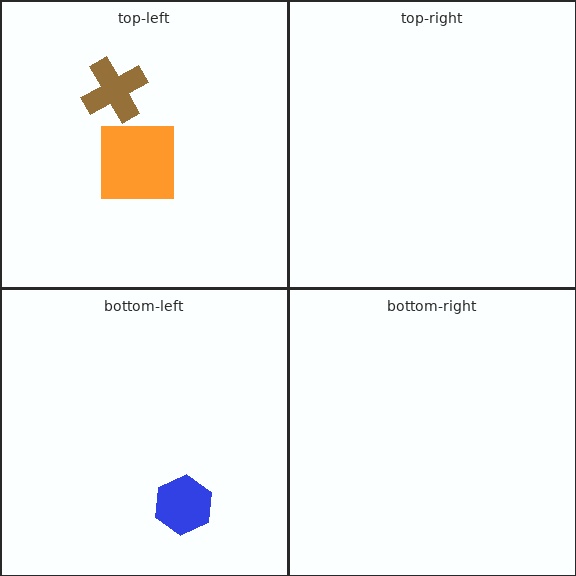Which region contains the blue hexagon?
The bottom-left region.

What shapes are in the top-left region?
The brown cross, the orange square.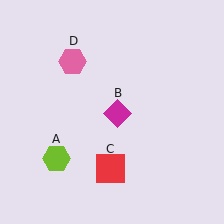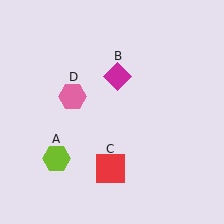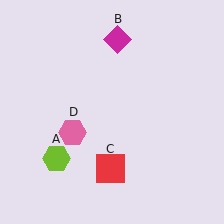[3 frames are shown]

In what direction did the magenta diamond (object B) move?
The magenta diamond (object B) moved up.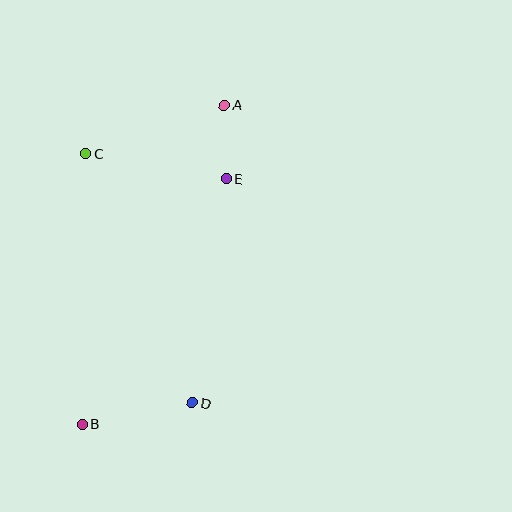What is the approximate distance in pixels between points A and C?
The distance between A and C is approximately 146 pixels.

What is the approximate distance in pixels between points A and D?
The distance between A and D is approximately 299 pixels.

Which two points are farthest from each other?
Points A and B are farthest from each other.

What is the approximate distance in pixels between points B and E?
The distance between B and E is approximately 285 pixels.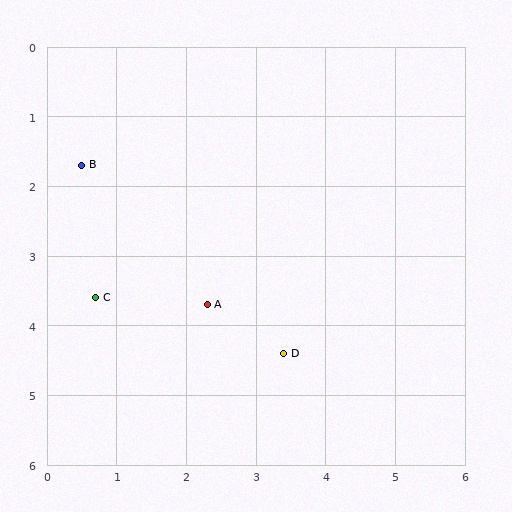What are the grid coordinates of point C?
Point C is at approximately (0.7, 3.6).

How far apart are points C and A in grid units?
Points C and A are about 1.6 grid units apart.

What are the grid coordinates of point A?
Point A is at approximately (2.3, 3.7).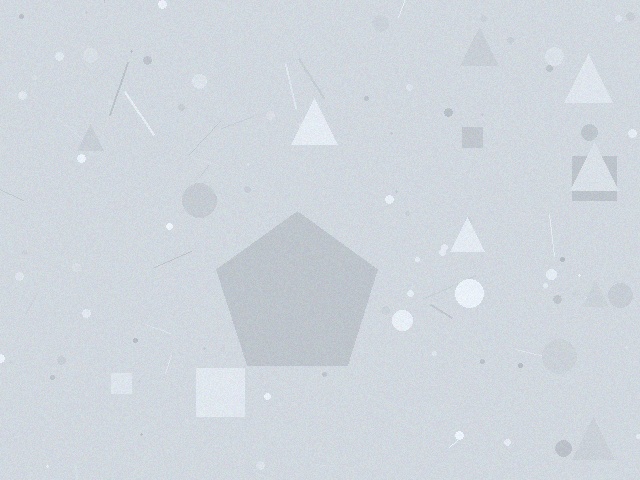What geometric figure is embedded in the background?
A pentagon is embedded in the background.